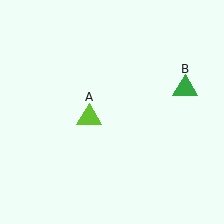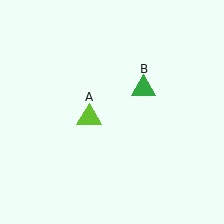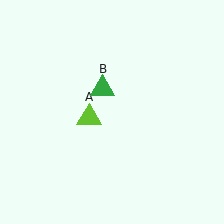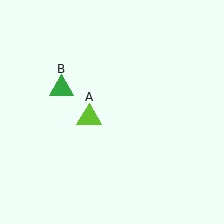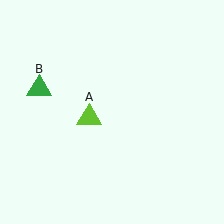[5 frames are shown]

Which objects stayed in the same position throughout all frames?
Lime triangle (object A) remained stationary.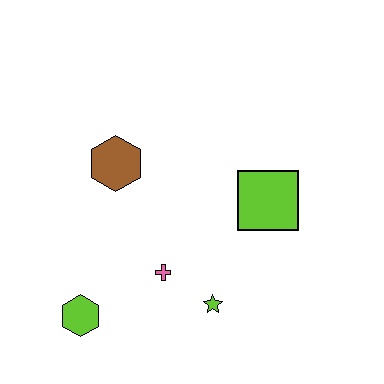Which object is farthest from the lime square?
The lime hexagon is farthest from the lime square.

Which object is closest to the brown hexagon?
The pink cross is closest to the brown hexagon.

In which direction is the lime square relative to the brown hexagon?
The lime square is to the right of the brown hexagon.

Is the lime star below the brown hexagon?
Yes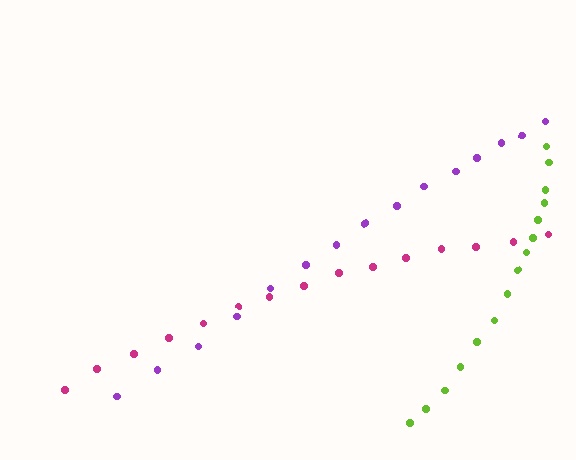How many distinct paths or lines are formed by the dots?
There are 3 distinct paths.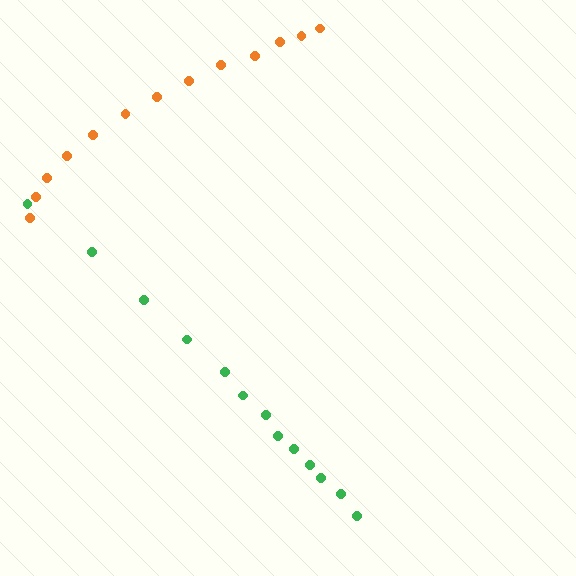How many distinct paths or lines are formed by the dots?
There are 2 distinct paths.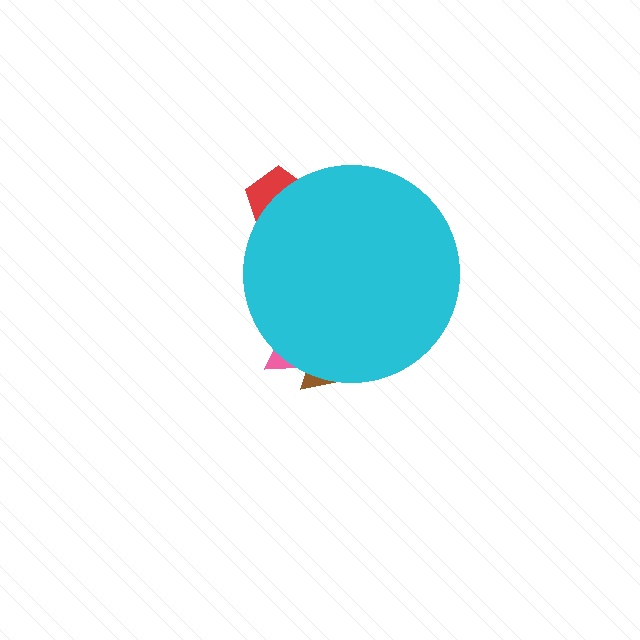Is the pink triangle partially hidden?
Yes, the pink triangle is partially hidden behind the cyan circle.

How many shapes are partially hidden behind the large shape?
3 shapes are partially hidden.